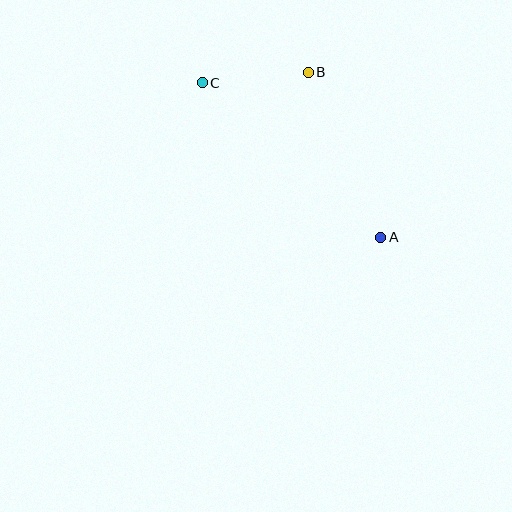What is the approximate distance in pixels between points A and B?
The distance between A and B is approximately 180 pixels.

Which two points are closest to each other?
Points B and C are closest to each other.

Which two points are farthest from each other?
Points A and C are farthest from each other.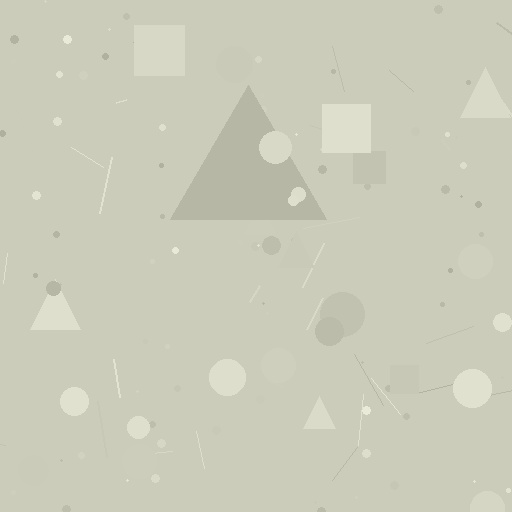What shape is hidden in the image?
A triangle is hidden in the image.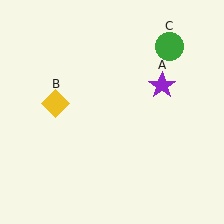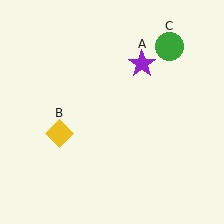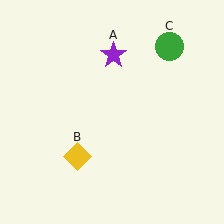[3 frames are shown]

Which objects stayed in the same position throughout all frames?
Green circle (object C) remained stationary.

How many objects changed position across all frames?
2 objects changed position: purple star (object A), yellow diamond (object B).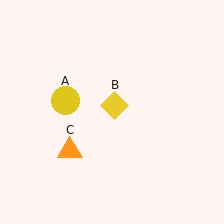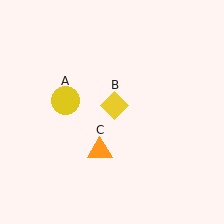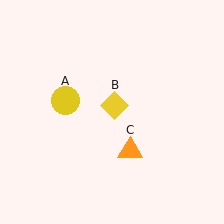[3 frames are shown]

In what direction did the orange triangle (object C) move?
The orange triangle (object C) moved right.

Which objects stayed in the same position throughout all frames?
Yellow circle (object A) and yellow diamond (object B) remained stationary.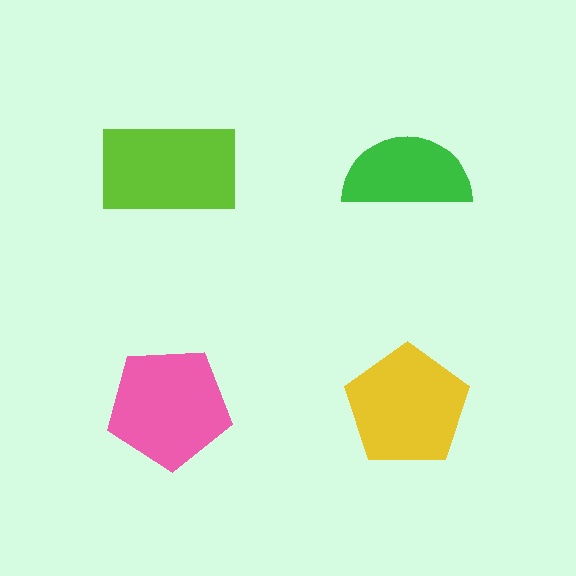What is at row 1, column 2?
A green semicircle.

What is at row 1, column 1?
A lime rectangle.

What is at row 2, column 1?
A pink pentagon.